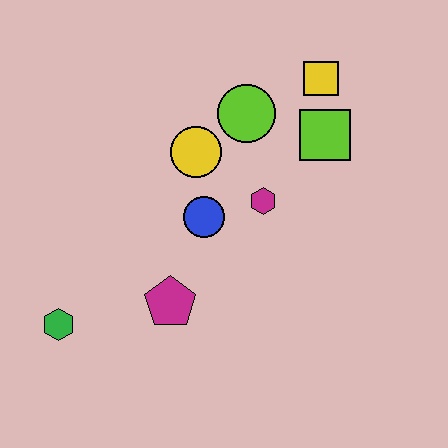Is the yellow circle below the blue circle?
No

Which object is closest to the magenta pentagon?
The blue circle is closest to the magenta pentagon.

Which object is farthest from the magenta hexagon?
The green hexagon is farthest from the magenta hexagon.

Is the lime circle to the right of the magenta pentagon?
Yes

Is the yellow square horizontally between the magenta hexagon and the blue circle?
No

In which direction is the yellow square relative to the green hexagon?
The yellow square is to the right of the green hexagon.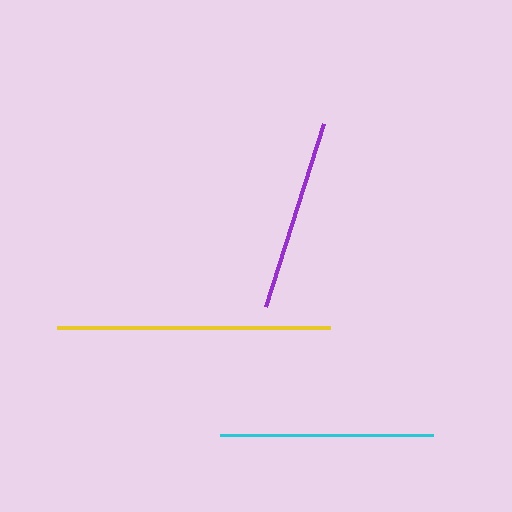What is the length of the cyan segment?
The cyan segment is approximately 213 pixels long.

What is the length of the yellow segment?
The yellow segment is approximately 274 pixels long.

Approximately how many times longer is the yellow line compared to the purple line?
The yellow line is approximately 1.4 times the length of the purple line.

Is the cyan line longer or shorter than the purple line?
The cyan line is longer than the purple line.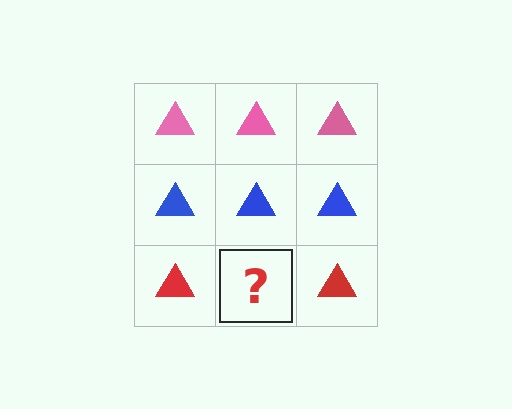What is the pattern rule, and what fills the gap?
The rule is that each row has a consistent color. The gap should be filled with a red triangle.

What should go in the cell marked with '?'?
The missing cell should contain a red triangle.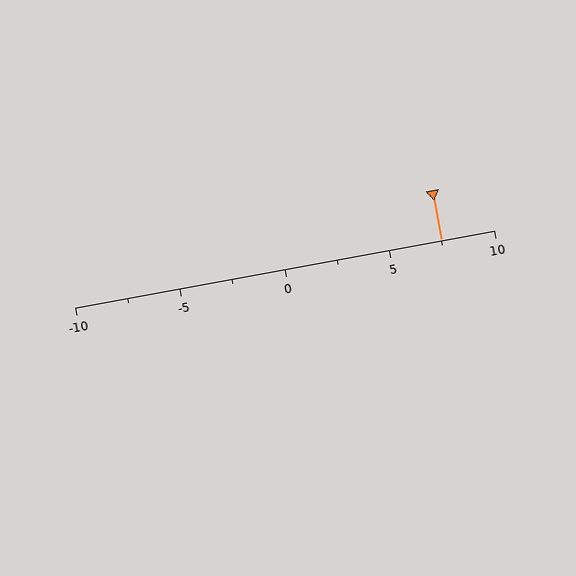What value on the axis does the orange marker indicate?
The marker indicates approximately 7.5.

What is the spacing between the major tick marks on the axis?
The major ticks are spaced 5 apart.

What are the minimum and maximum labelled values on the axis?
The axis runs from -10 to 10.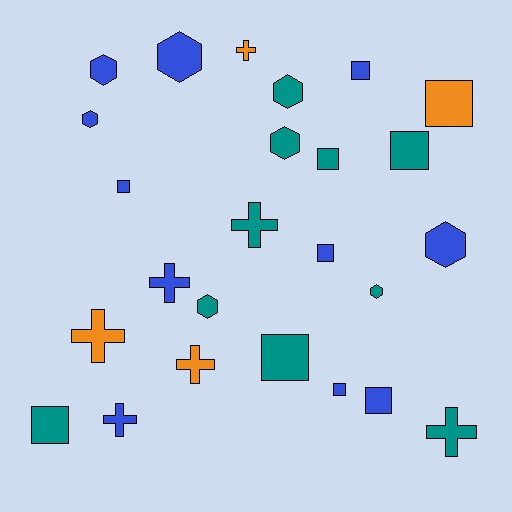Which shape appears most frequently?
Square, with 10 objects.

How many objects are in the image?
There are 25 objects.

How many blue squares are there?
There are 5 blue squares.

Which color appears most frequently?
Blue, with 11 objects.